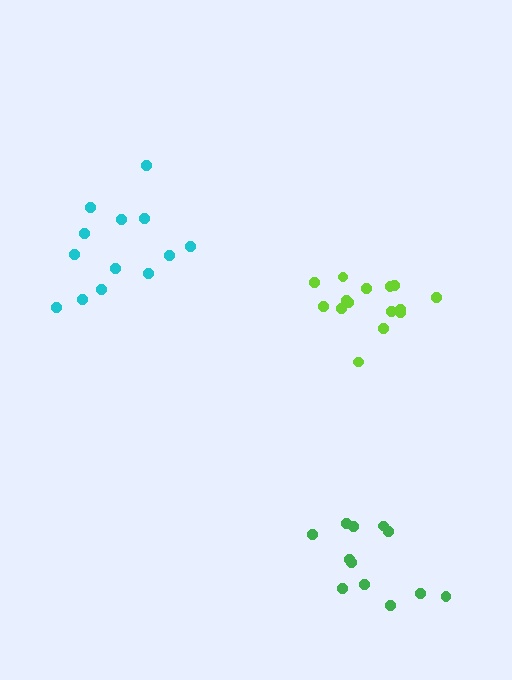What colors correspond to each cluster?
The clusters are colored: green, lime, cyan.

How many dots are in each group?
Group 1: 12 dots, Group 2: 15 dots, Group 3: 13 dots (40 total).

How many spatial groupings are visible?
There are 3 spatial groupings.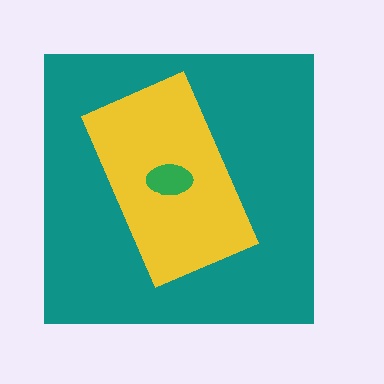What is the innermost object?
The green ellipse.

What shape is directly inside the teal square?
The yellow rectangle.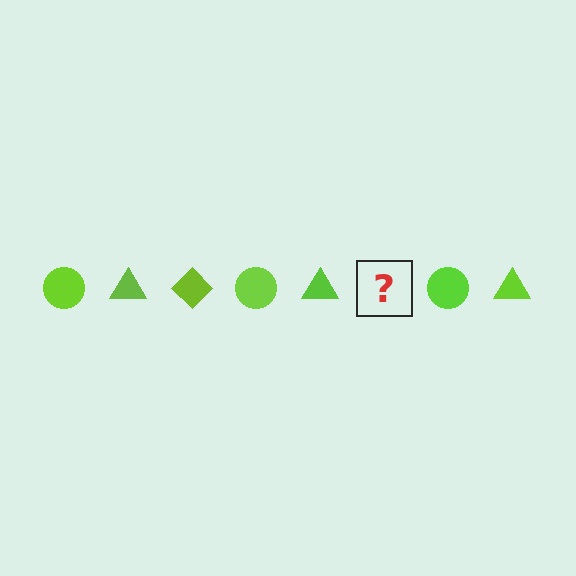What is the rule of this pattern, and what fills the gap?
The rule is that the pattern cycles through circle, triangle, diamond shapes in lime. The gap should be filled with a lime diamond.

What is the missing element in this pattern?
The missing element is a lime diamond.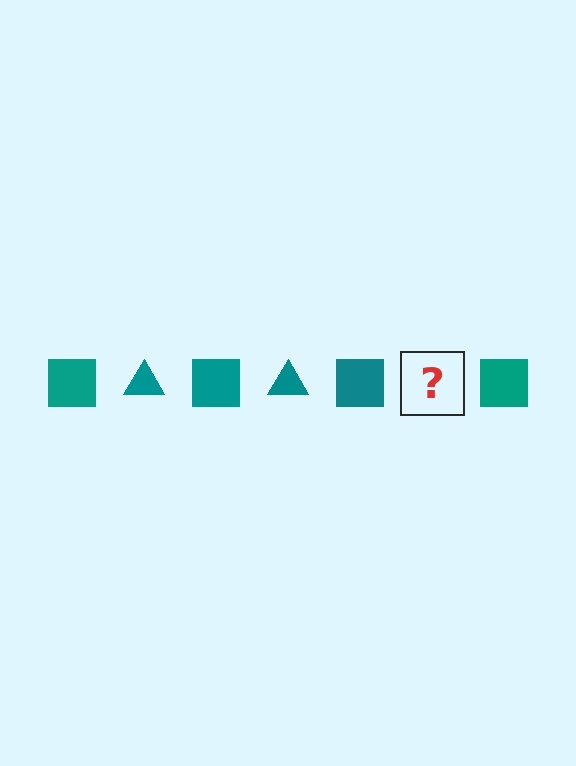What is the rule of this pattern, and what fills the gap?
The rule is that the pattern cycles through square, triangle shapes in teal. The gap should be filled with a teal triangle.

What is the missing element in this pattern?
The missing element is a teal triangle.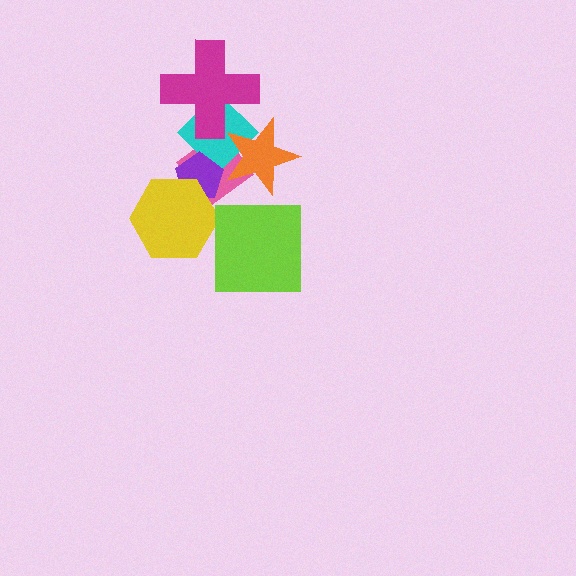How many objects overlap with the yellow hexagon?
2 objects overlap with the yellow hexagon.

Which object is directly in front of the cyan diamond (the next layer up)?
The purple pentagon is directly in front of the cyan diamond.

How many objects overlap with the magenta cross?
1 object overlaps with the magenta cross.